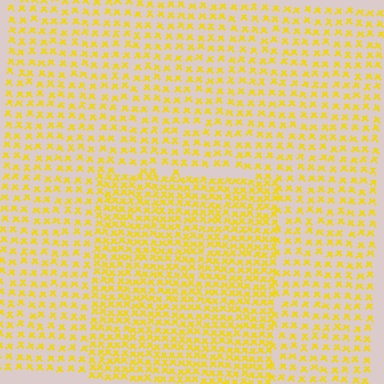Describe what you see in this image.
The image contains small yellow elements arranged at two different densities. A rectangle-shaped region is visible where the elements are more densely packed than the surrounding area.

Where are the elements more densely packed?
The elements are more densely packed inside the rectangle boundary.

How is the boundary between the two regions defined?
The boundary is defined by a change in element density (approximately 1.7x ratio). All elements are the same color, size, and shape.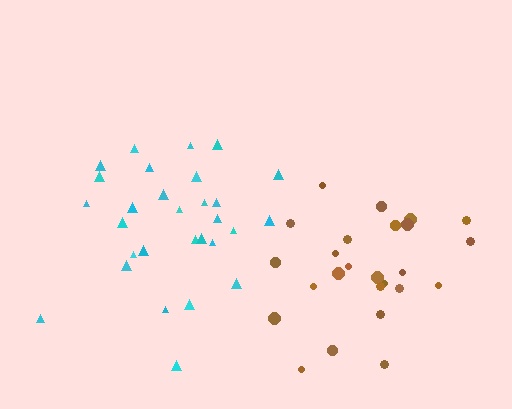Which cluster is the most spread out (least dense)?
Brown.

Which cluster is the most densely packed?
Cyan.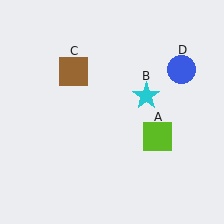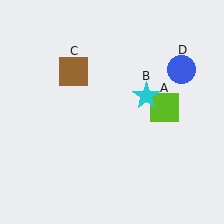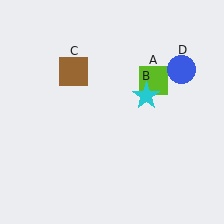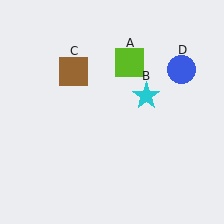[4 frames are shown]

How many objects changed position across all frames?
1 object changed position: lime square (object A).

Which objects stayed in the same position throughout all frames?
Cyan star (object B) and brown square (object C) and blue circle (object D) remained stationary.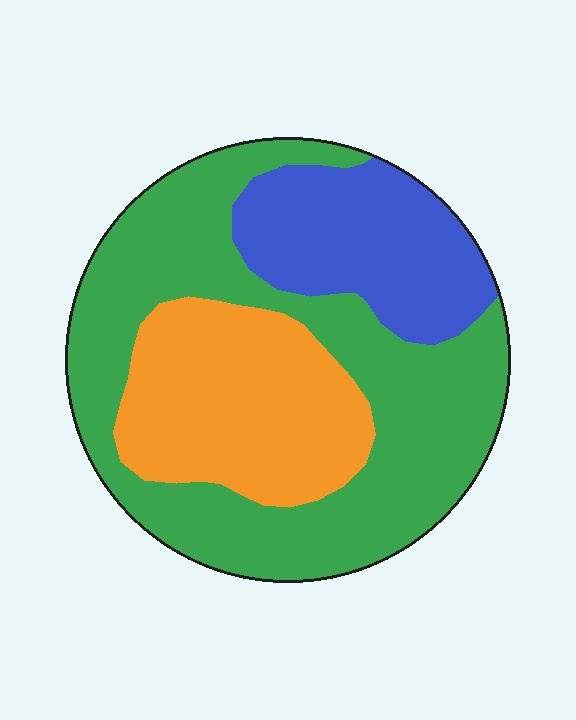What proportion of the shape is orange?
Orange takes up about one quarter (1/4) of the shape.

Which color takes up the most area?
Green, at roughly 55%.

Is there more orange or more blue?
Orange.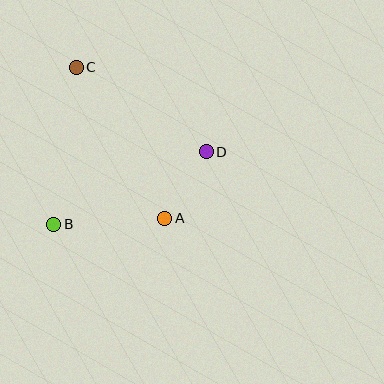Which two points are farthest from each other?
Points A and C are farthest from each other.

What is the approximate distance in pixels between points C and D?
The distance between C and D is approximately 155 pixels.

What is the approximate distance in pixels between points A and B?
The distance between A and B is approximately 111 pixels.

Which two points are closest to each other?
Points A and D are closest to each other.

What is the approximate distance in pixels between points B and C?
The distance between B and C is approximately 158 pixels.